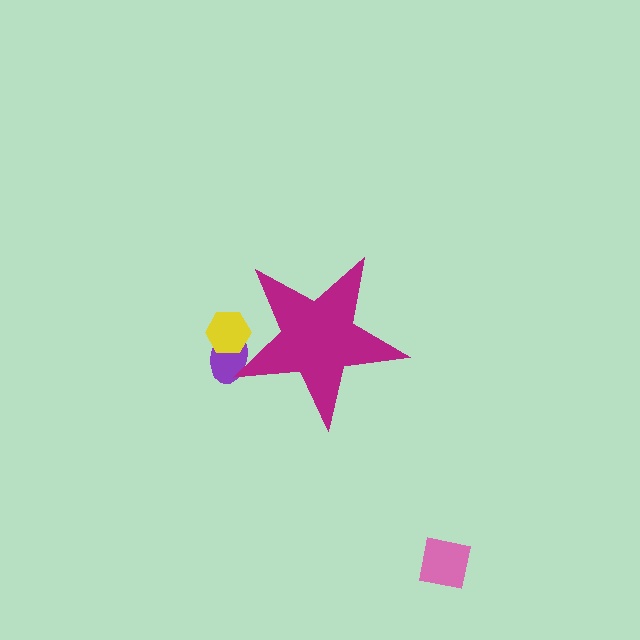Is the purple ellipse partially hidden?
Yes, the purple ellipse is partially hidden behind the magenta star.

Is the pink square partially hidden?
No, the pink square is fully visible.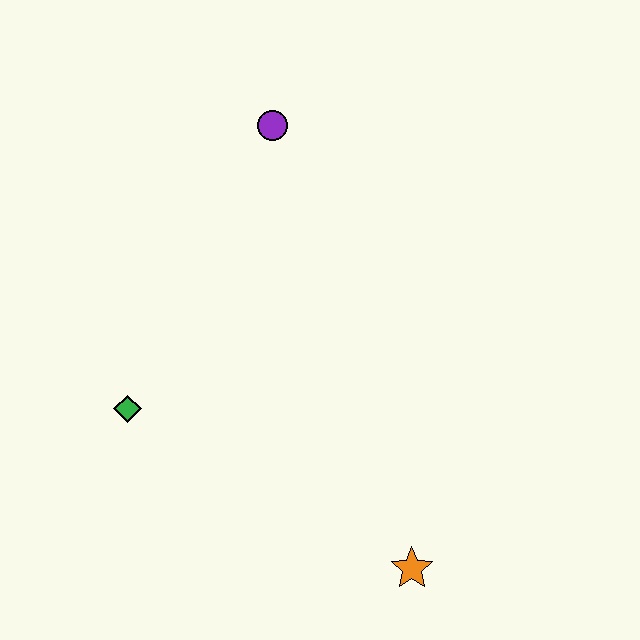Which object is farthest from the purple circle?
The orange star is farthest from the purple circle.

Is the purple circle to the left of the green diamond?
No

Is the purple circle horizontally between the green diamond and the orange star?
Yes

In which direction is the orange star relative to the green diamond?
The orange star is to the right of the green diamond.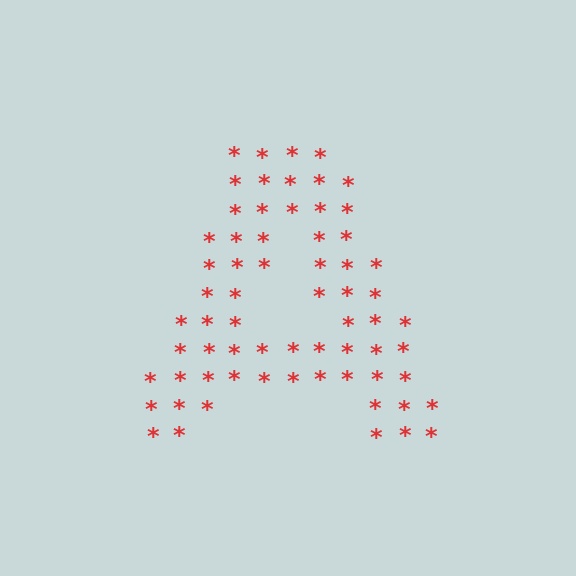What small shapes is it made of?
It is made of small asterisks.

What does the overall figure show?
The overall figure shows the letter A.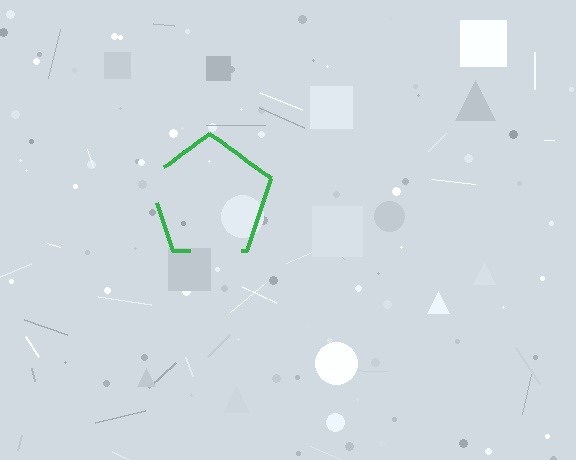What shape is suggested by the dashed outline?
The dashed outline suggests a pentagon.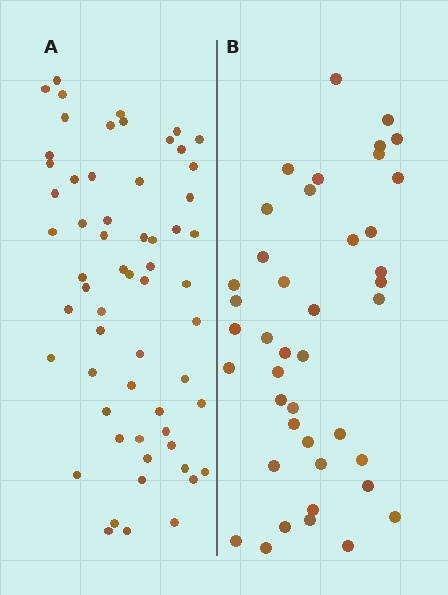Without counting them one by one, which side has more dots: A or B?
Region A (the left region) has more dots.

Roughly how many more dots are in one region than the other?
Region A has approximately 20 more dots than region B.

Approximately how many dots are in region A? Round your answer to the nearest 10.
About 60 dots.